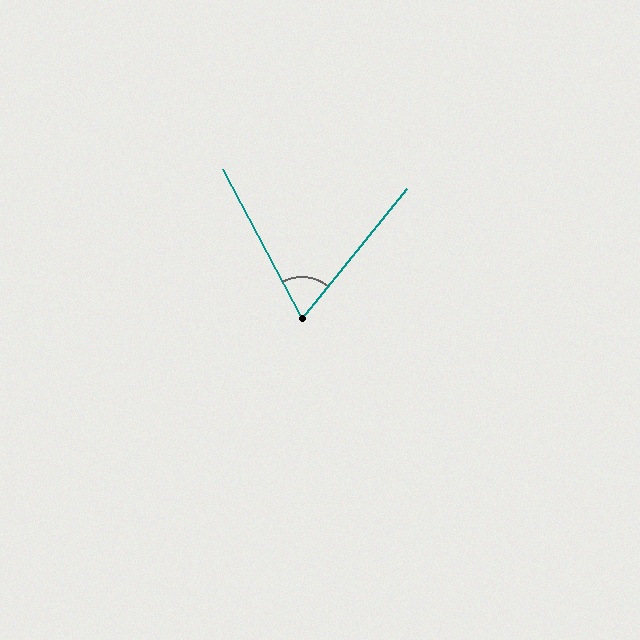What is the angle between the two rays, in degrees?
Approximately 67 degrees.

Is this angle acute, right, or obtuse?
It is acute.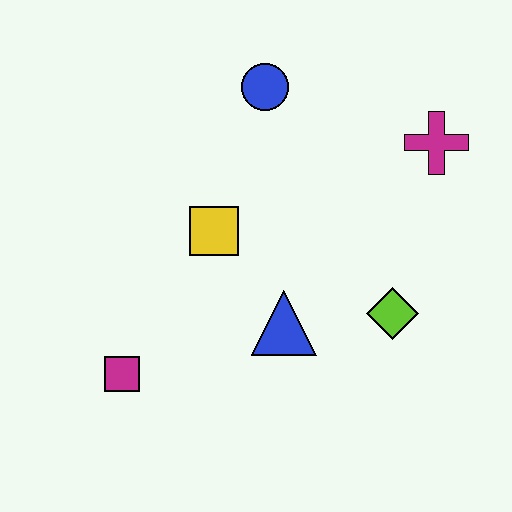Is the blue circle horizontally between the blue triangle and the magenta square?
Yes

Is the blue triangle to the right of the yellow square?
Yes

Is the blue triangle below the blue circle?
Yes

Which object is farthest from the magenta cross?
The magenta square is farthest from the magenta cross.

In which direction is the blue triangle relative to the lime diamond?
The blue triangle is to the left of the lime diamond.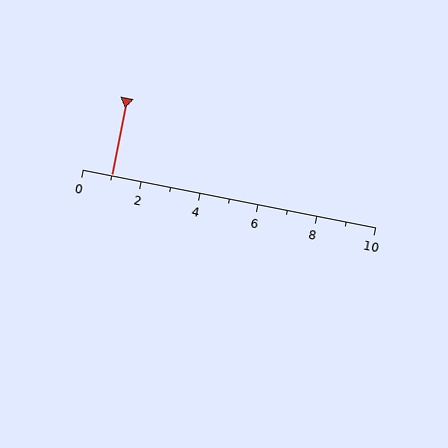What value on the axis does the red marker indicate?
The marker indicates approximately 1.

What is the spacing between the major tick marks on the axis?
The major ticks are spaced 2 apart.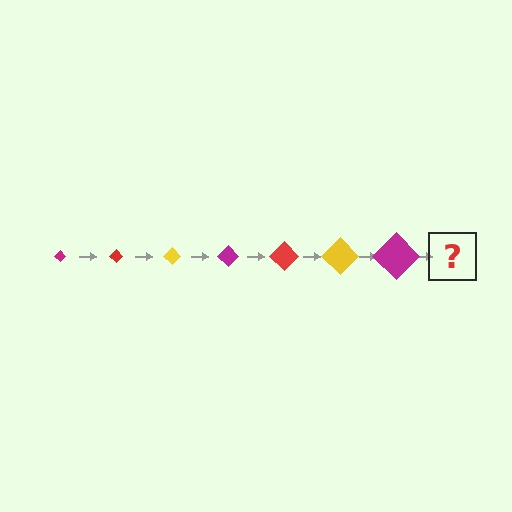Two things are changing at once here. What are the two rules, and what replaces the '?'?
The two rules are that the diamond grows larger each step and the color cycles through magenta, red, and yellow. The '?' should be a red diamond, larger than the previous one.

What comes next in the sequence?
The next element should be a red diamond, larger than the previous one.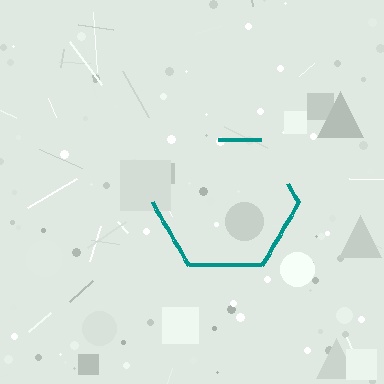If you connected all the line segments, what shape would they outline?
They would outline a hexagon.